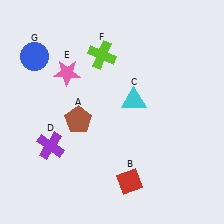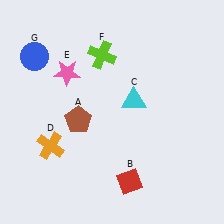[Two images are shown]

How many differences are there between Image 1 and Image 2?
There is 1 difference between the two images.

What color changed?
The cross (D) changed from purple in Image 1 to orange in Image 2.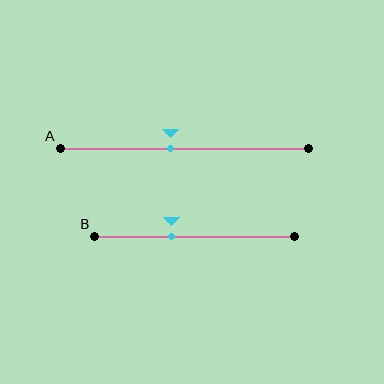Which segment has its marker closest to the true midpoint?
Segment A has its marker closest to the true midpoint.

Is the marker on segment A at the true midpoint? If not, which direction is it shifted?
No, the marker on segment A is shifted to the left by about 6% of the segment length.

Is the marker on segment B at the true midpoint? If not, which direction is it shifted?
No, the marker on segment B is shifted to the left by about 12% of the segment length.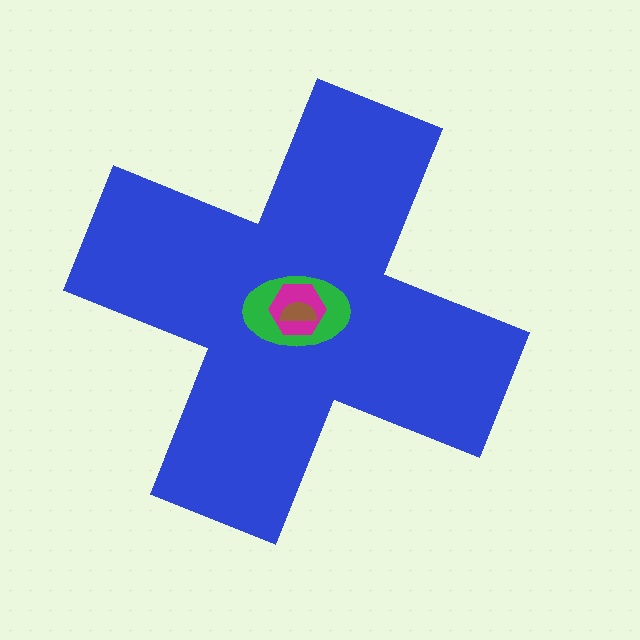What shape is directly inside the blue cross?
The green ellipse.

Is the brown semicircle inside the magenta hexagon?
Yes.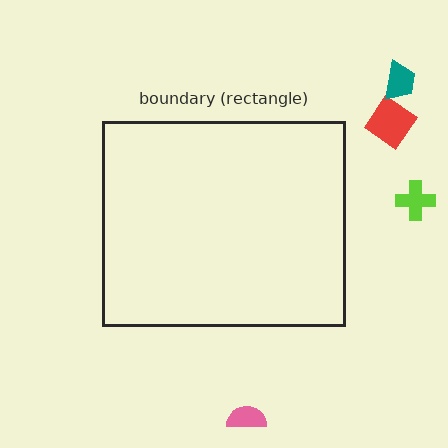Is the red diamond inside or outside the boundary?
Outside.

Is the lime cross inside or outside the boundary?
Outside.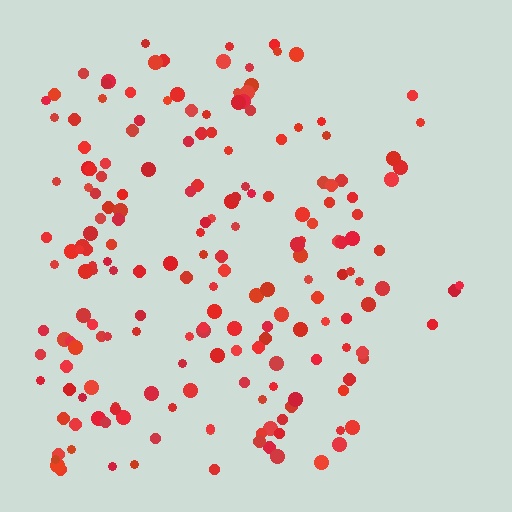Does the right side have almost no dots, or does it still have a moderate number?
Still a moderate number, just noticeably fewer than the left.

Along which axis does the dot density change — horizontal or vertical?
Horizontal.